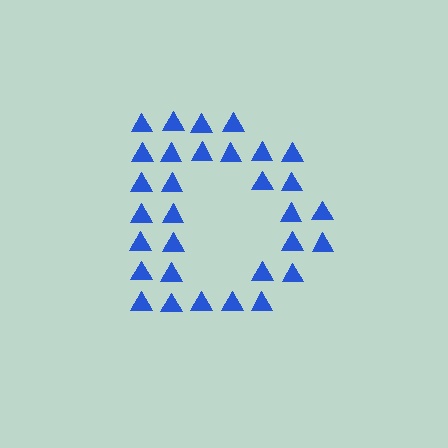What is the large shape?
The large shape is the letter D.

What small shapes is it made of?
It is made of small triangles.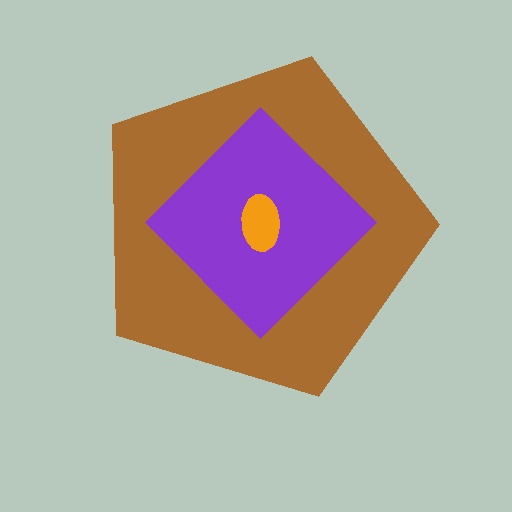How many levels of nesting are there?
3.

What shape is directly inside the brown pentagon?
The purple diamond.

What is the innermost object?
The orange ellipse.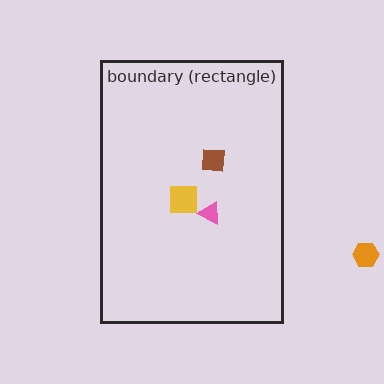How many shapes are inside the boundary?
3 inside, 1 outside.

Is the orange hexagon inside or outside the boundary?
Outside.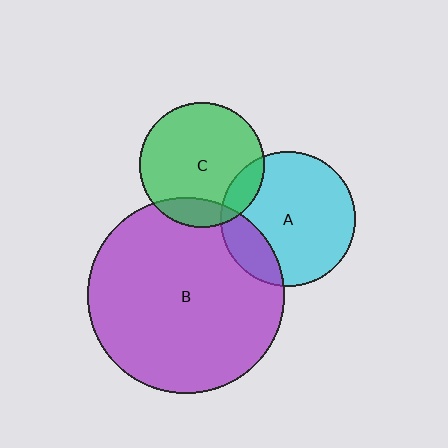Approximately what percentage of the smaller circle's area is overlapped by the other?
Approximately 20%.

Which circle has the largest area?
Circle B (purple).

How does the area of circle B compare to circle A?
Approximately 2.1 times.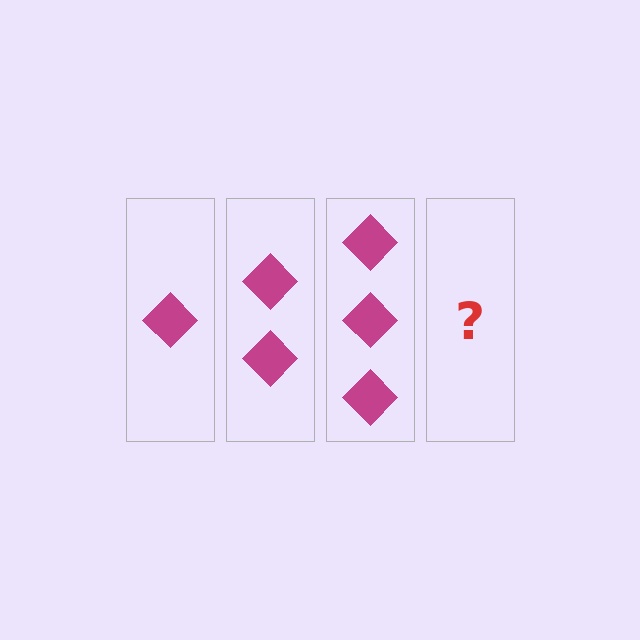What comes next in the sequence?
The next element should be 4 diamonds.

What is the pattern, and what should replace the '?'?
The pattern is that each step adds one more diamond. The '?' should be 4 diamonds.